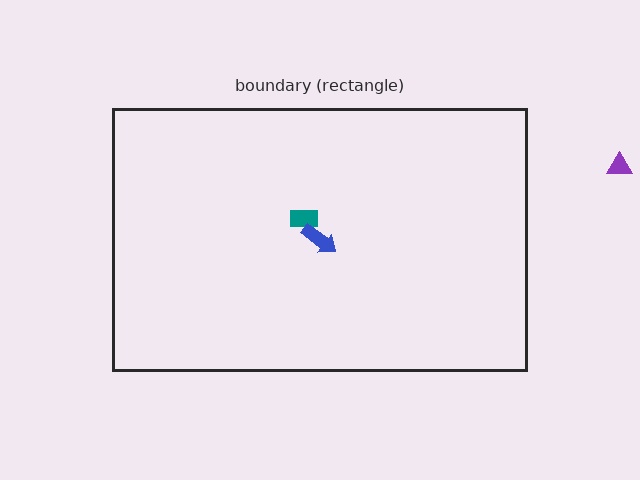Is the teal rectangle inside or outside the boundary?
Inside.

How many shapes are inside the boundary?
2 inside, 1 outside.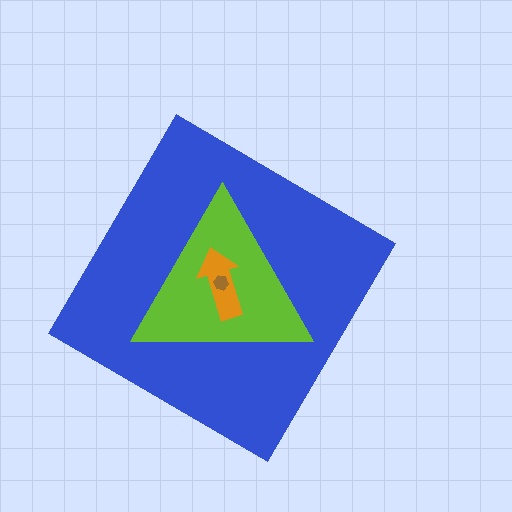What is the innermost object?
The brown hexagon.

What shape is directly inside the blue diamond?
The lime triangle.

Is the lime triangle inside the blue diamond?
Yes.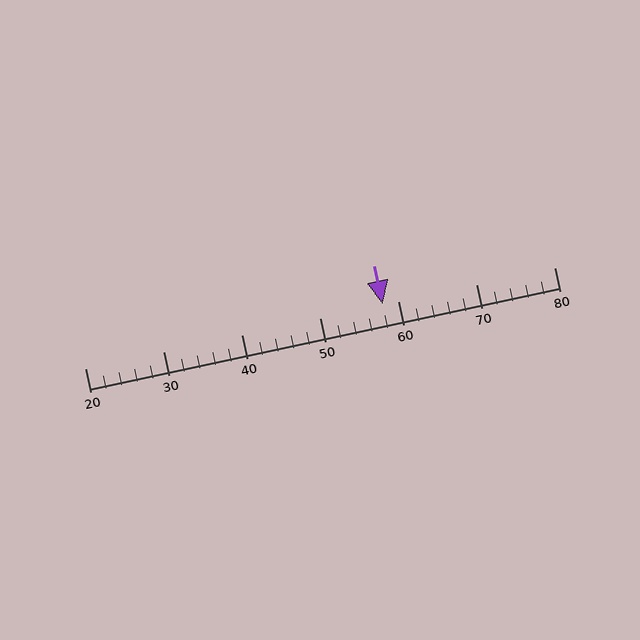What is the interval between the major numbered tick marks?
The major tick marks are spaced 10 units apart.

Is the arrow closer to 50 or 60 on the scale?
The arrow is closer to 60.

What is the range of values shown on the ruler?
The ruler shows values from 20 to 80.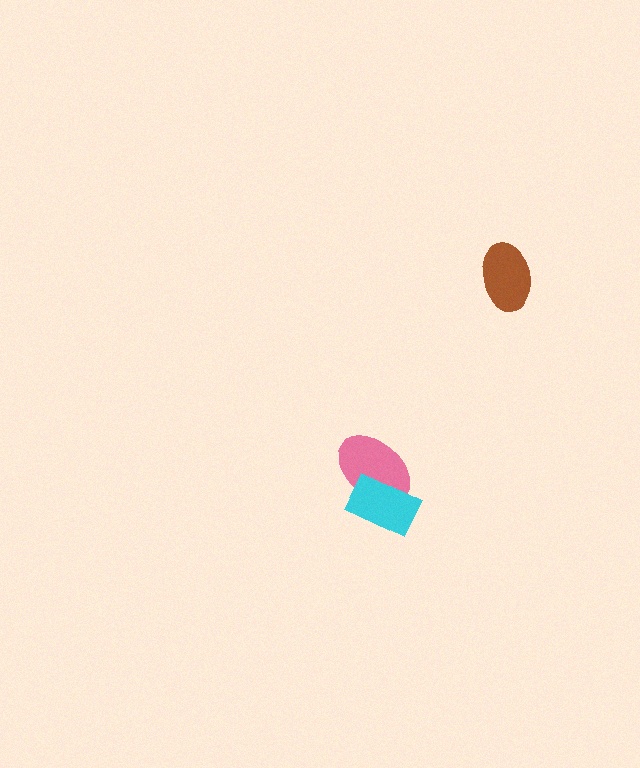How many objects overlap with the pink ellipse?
1 object overlaps with the pink ellipse.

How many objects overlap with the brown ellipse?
0 objects overlap with the brown ellipse.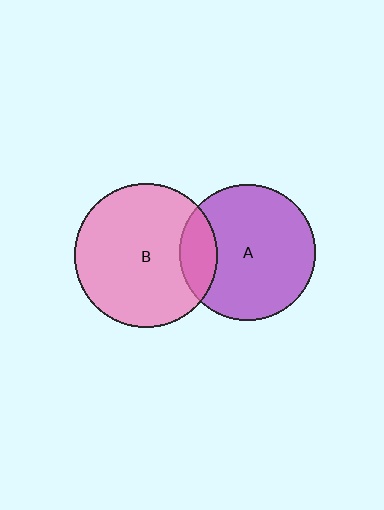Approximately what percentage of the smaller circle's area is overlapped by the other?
Approximately 15%.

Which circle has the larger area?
Circle B (pink).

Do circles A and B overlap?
Yes.